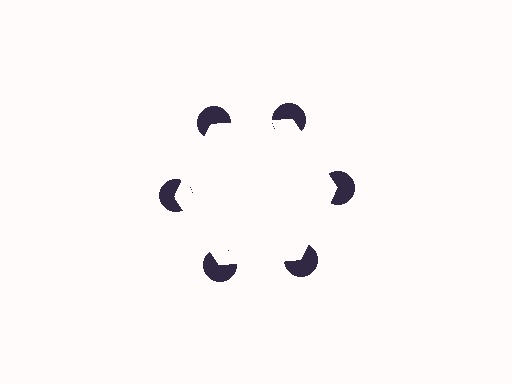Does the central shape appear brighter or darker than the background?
It typically appears slightly brighter than the background, even though no actual brightness change is drawn.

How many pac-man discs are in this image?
There are 6 — one at each vertex of the illusory hexagon.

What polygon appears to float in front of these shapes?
An illusory hexagon — its edges are inferred from the aligned wedge cuts in the pac-man discs, not physically drawn.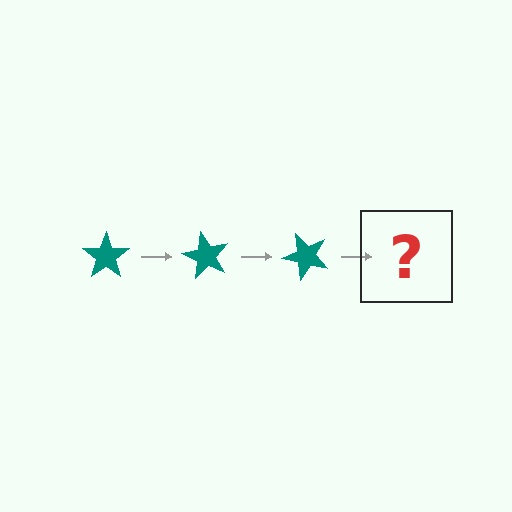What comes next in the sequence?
The next element should be a teal star rotated 180 degrees.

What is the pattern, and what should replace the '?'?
The pattern is that the star rotates 60 degrees each step. The '?' should be a teal star rotated 180 degrees.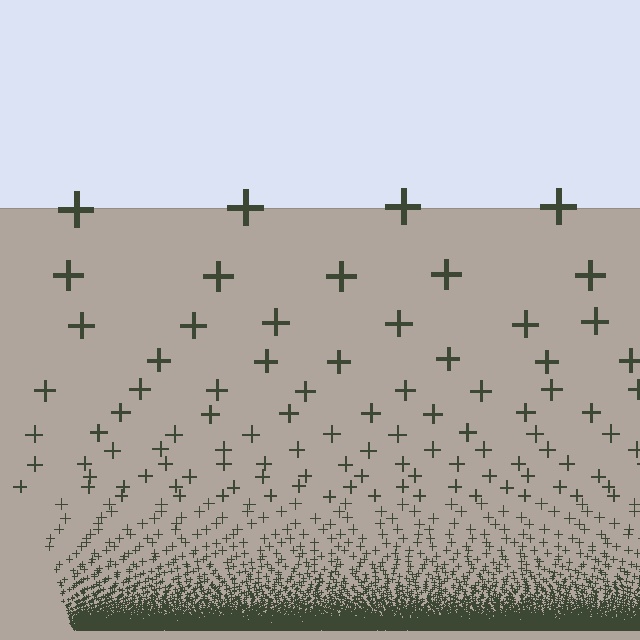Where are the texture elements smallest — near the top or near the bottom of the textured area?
Near the bottom.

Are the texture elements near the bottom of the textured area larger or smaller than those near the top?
Smaller. The gradient is inverted — elements near the bottom are smaller and denser.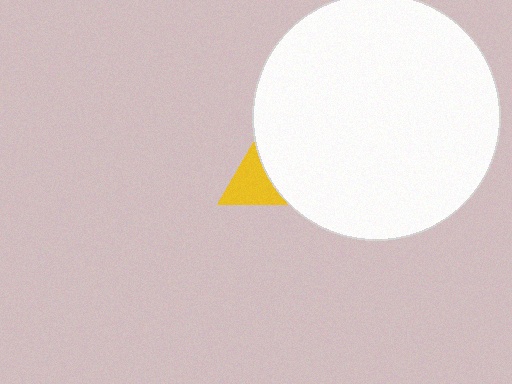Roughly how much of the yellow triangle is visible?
A small part of it is visible (roughly 31%).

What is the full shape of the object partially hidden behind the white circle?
The partially hidden object is a yellow triangle.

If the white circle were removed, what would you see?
You would see the complete yellow triangle.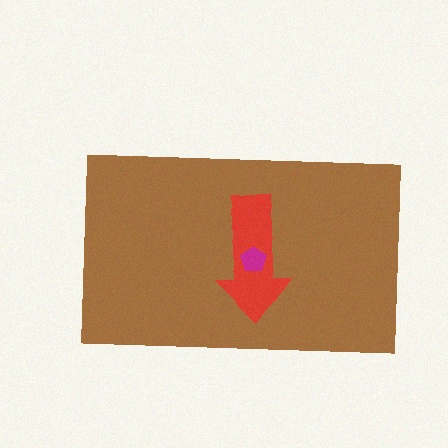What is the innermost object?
The magenta pentagon.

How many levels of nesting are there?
3.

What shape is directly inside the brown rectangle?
The red arrow.